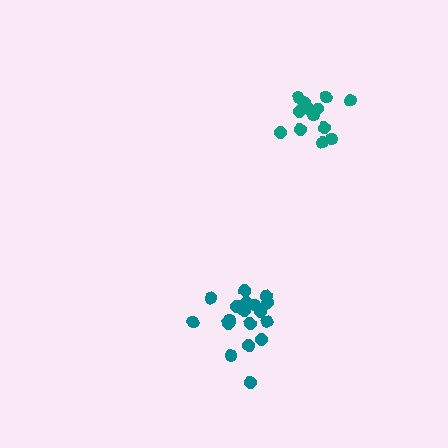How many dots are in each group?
Group 1: 13 dots, Group 2: 19 dots (32 total).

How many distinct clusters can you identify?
There are 2 distinct clusters.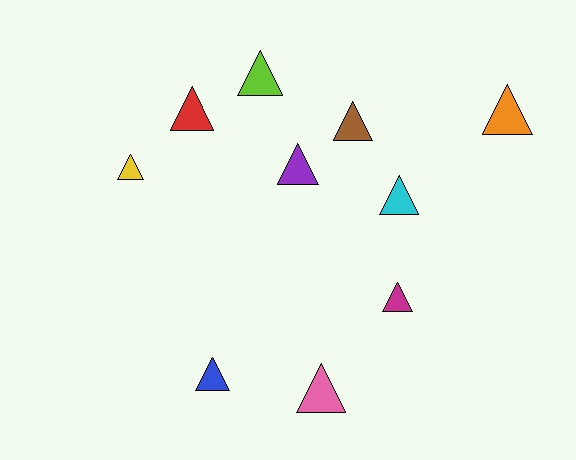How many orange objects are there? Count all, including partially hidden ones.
There is 1 orange object.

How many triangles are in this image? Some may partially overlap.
There are 10 triangles.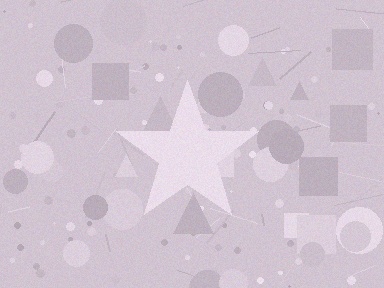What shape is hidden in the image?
A star is hidden in the image.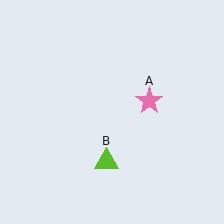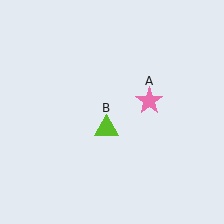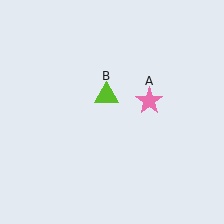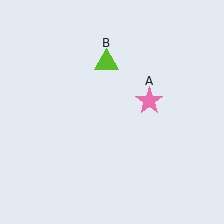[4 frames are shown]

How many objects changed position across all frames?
1 object changed position: lime triangle (object B).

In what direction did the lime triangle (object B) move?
The lime triangle (object B) moved up.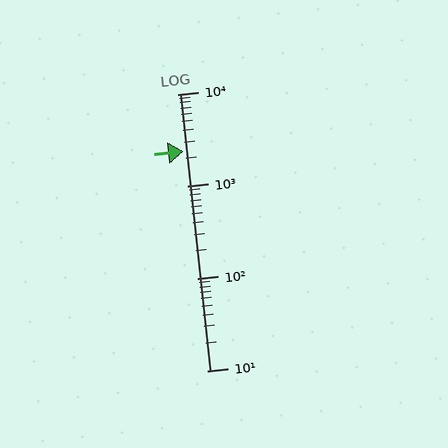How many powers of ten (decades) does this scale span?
The scale spans 3 decades, from 10 to 10000.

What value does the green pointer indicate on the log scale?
The pointer indicates approximately 2400.